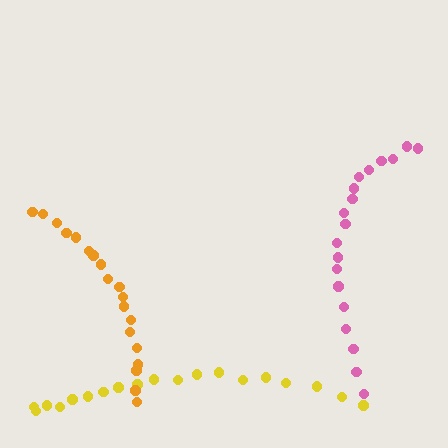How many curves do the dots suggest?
There are 3 distinct paths.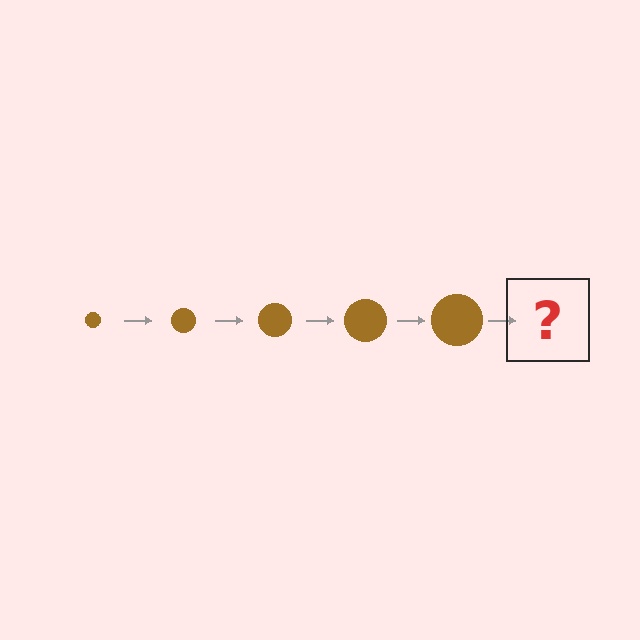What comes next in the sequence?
The next element should be a brown circle, larger than the previous one.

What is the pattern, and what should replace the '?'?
The pattern is that the circle gets progressively larger each step. The '?' should be a brown circle, larger than the previous one.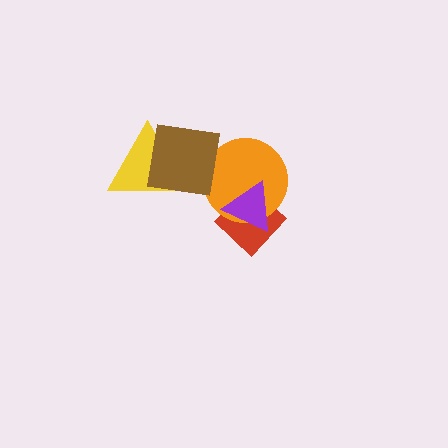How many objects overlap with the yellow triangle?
1 object overlaps with the yellow triangle.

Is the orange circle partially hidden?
Yes, it is partially covered by another shape.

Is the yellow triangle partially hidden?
Yes, it is partially covered by another shape.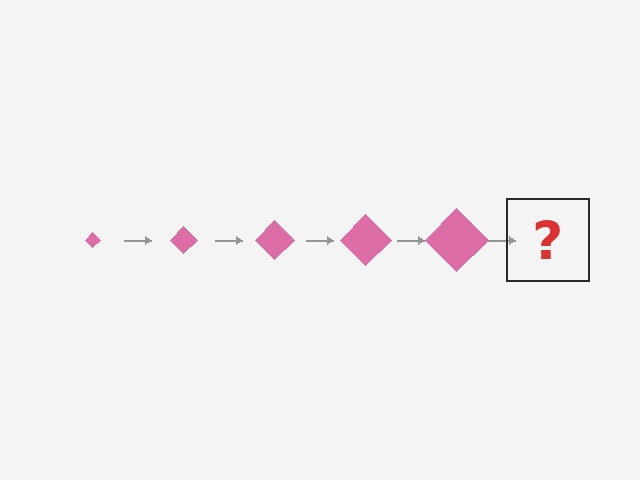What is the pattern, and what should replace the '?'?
The pattern is that the diamond gets progressively larger each step. The '?' should be a pink diamond, larger than the previous one.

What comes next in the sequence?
The next element should be a pink diamond, larger than the previous one.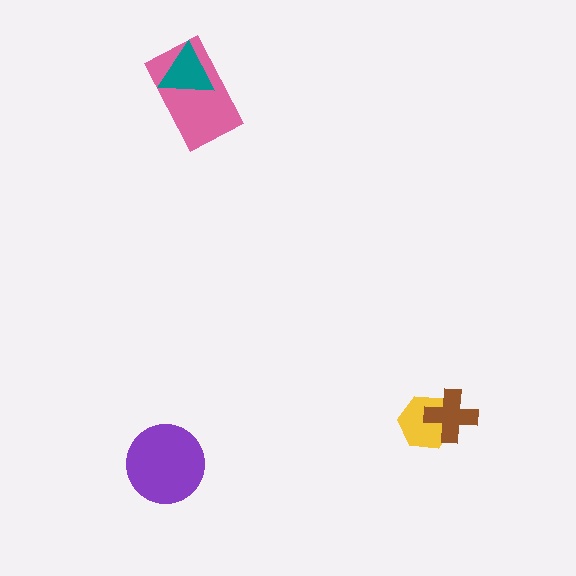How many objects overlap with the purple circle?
0 objects overlap with the purple circle.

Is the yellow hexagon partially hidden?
Yes, it is partially covered by another shape.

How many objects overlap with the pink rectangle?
1 object overlaps with the pink rectangle.